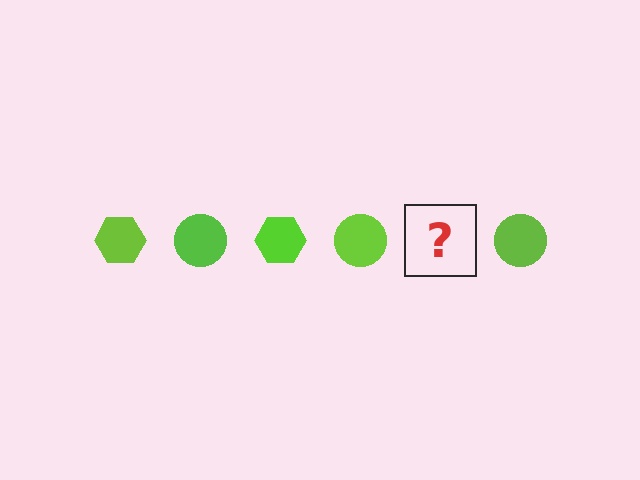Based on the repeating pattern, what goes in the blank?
The blank should be a lime hexagon.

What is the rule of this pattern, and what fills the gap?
The rule is that the pattern cycles through hexagon, circle shapes in lime. The gap should be filled with a lime hexagon.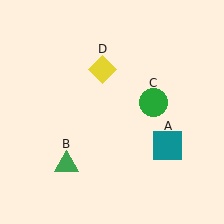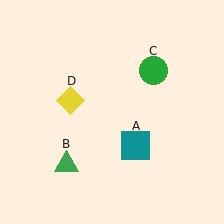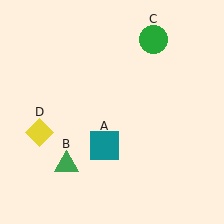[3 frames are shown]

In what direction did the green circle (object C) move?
The green circle (object C) moved up.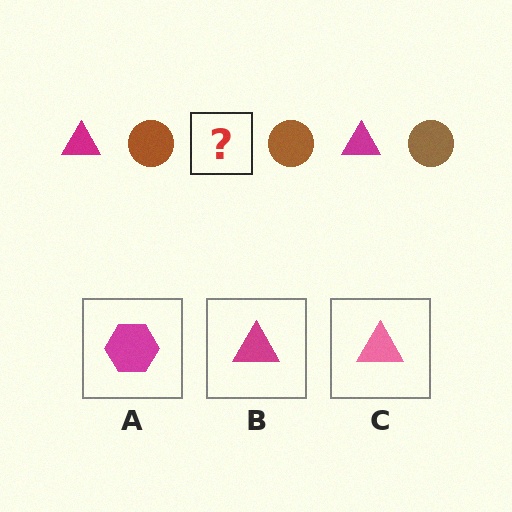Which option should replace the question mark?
Option B.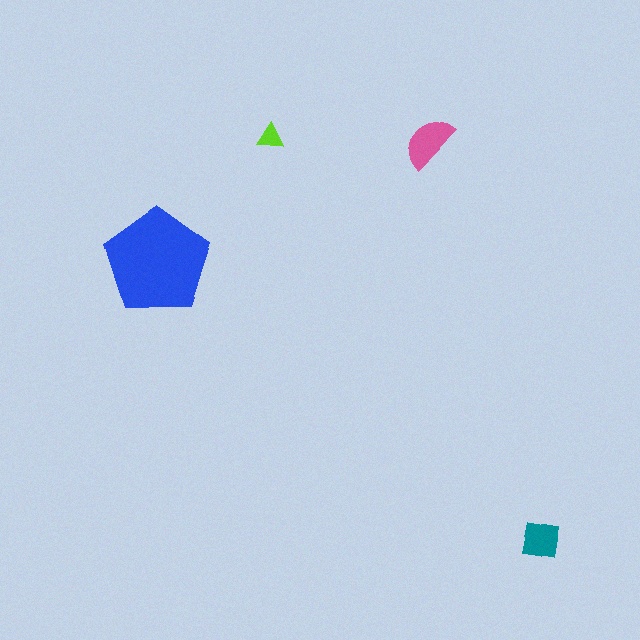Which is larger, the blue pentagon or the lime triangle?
The blue pentagon.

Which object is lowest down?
The teal square is bottommost.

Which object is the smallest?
The lime triangle.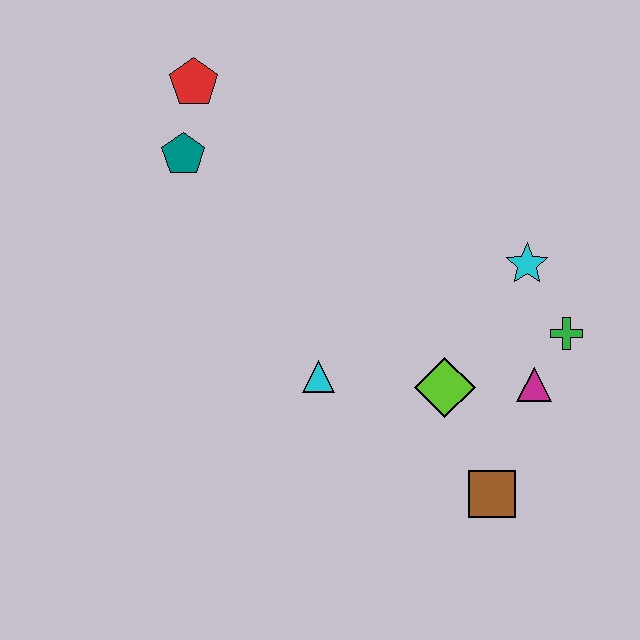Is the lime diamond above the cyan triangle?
No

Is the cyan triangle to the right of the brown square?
No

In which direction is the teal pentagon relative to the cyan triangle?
The teal pentagon is above the cyan triangle.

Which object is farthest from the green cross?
The red pentagon is farthest from the green cross.